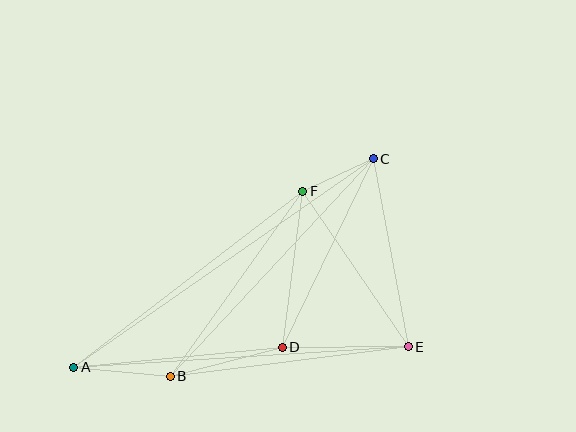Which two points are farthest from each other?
Points A and C are farthest from each other.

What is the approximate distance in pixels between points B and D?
The distance between B and D is approximately 116 pixels.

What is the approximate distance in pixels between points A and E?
The distance between A and E is approximately 335 pixels.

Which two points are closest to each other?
Points C and F are closest to each other.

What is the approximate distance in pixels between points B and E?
The distance between B and E is approximately 240 pixels.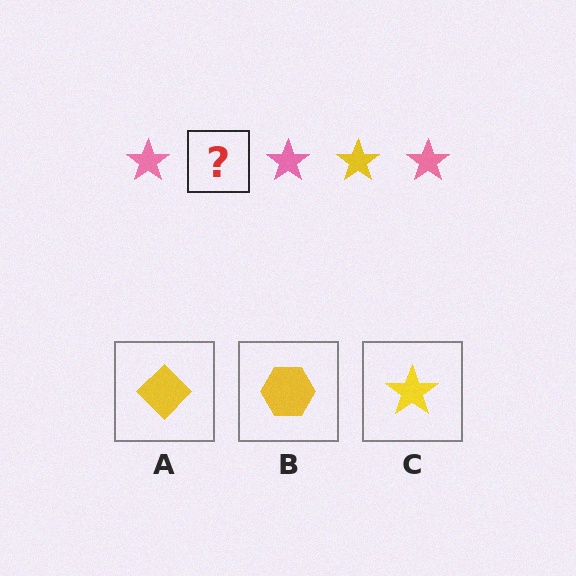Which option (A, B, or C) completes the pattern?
C.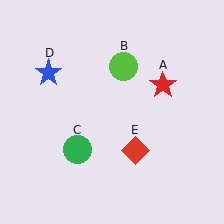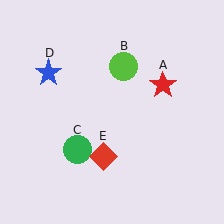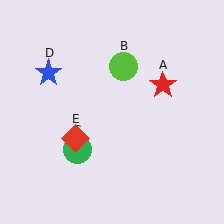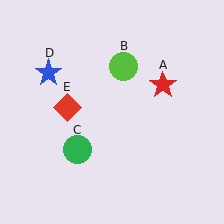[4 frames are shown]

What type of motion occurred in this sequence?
The red diamond (object E) rotated clockwise around the center of the scene.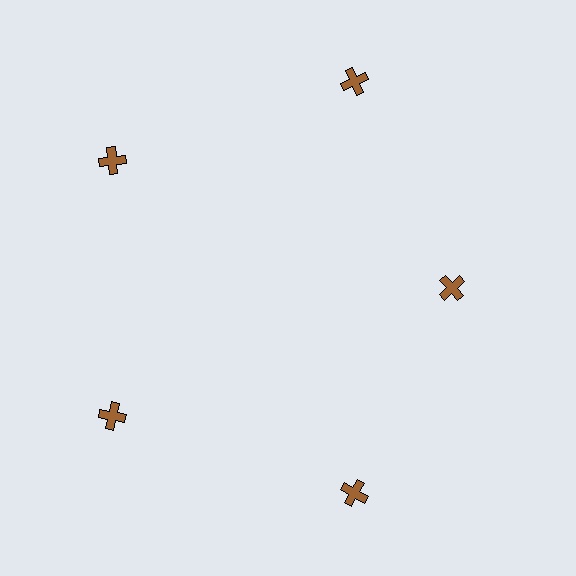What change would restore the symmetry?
The symmetry would be restored by moving it outward, back onto the ring so that all 5 crosses sit at equal angles and equal distance from the center.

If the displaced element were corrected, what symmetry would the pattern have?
It would have 5-fold rotational symmetry — the pattern would map onto itself every 72 degrees.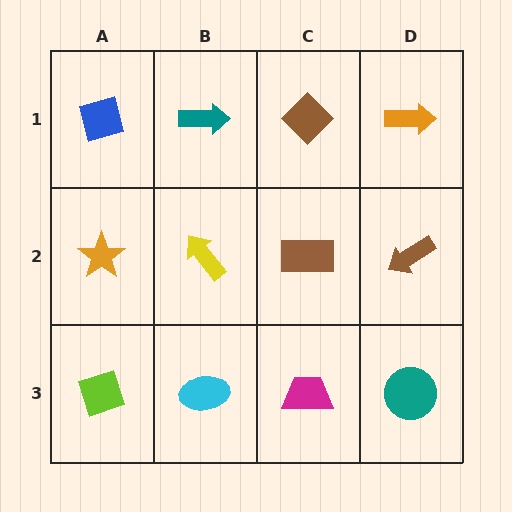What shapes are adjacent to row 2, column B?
A teal arrow (row 1, column B), a cyan ellipse (row 3, column B), an orange star (row 2, column A), a brown rectangle (row 2, column C).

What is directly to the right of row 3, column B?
A magenta trapezoid.